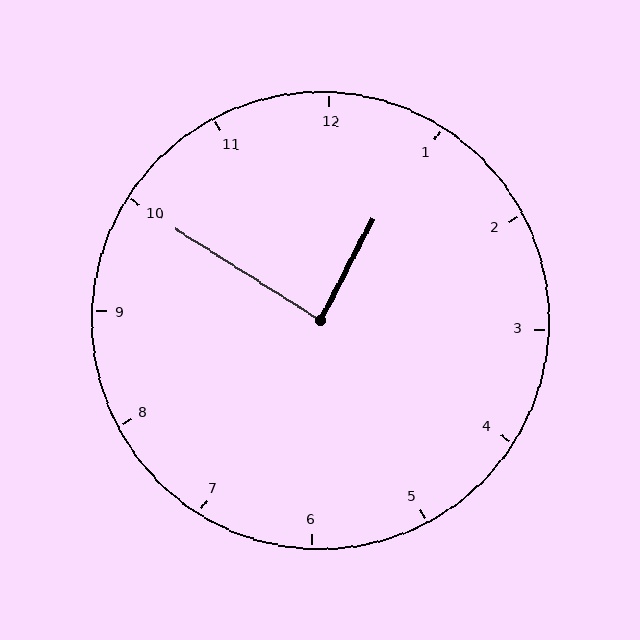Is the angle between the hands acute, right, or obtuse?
It is right.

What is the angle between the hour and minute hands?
Approximately 85 degrees.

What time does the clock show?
12:50.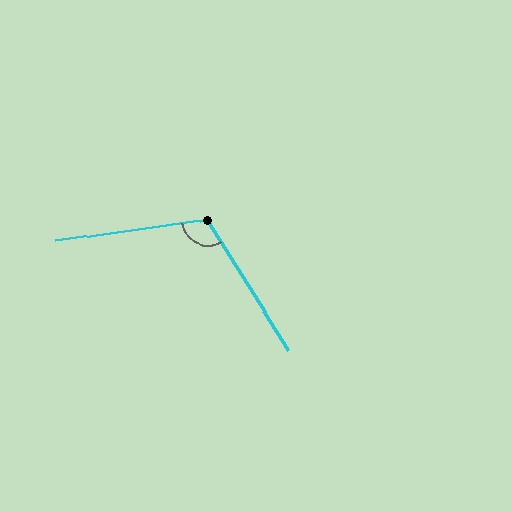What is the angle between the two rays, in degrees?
Approximately 114 degrees.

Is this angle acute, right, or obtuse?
It is obtuse.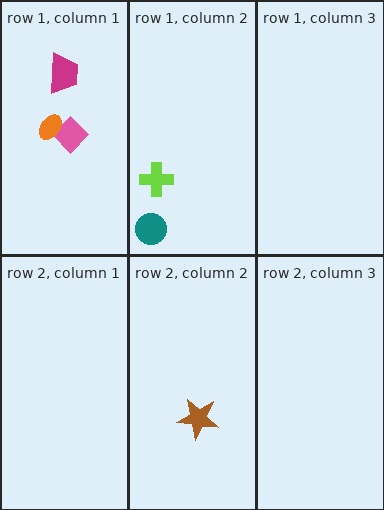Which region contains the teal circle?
The row 1, column 2 region.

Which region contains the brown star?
The row 2, column 2 region.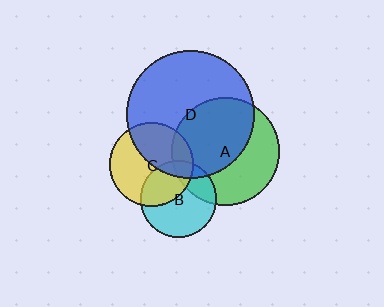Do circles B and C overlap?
Yes.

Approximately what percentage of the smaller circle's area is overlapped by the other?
Approximately 40%.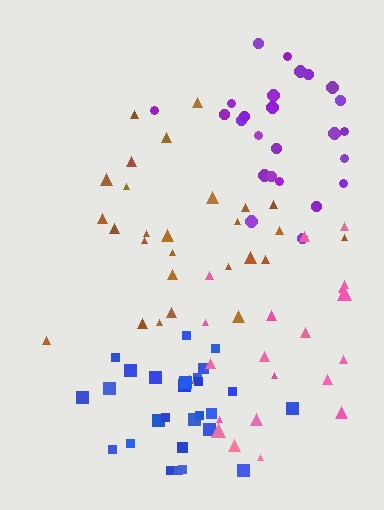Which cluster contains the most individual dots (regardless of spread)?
Brown (28).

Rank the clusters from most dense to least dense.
blue, purple, brown, pink.